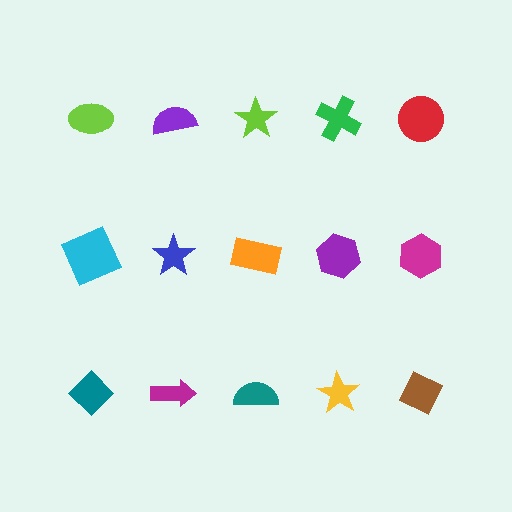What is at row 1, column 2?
A purple semicircle.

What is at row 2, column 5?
A magenta hexagon.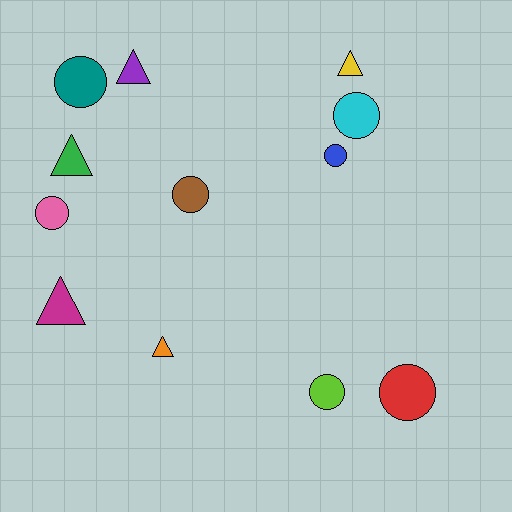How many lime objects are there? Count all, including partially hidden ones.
There is 1 lime object.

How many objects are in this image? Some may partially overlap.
There are 12 objects.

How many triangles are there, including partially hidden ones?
There are 5 triangles.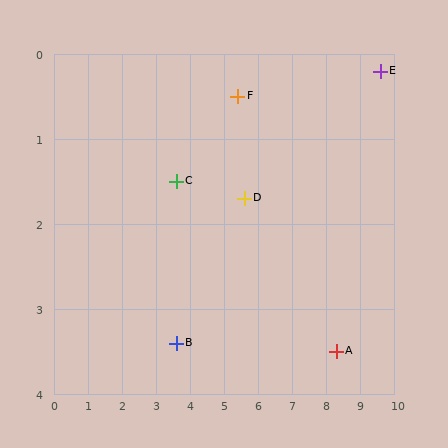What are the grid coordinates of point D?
Point D is at approximately (5.6, 1.7).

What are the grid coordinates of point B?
Point B is at approximately (3.6, 3.4).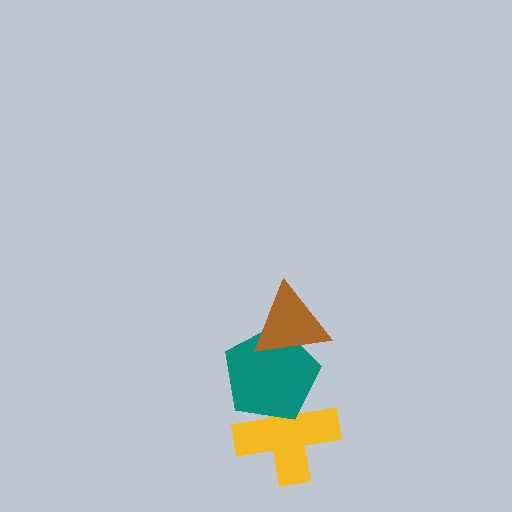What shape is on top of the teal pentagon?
The brown triangle is on top of the teal pentagon.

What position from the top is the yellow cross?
The yellow cross is 3rd from the top.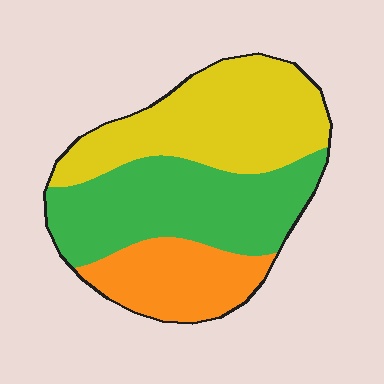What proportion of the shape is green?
Green covers about 40% of the shape.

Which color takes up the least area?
Orange, at roughly 20%.